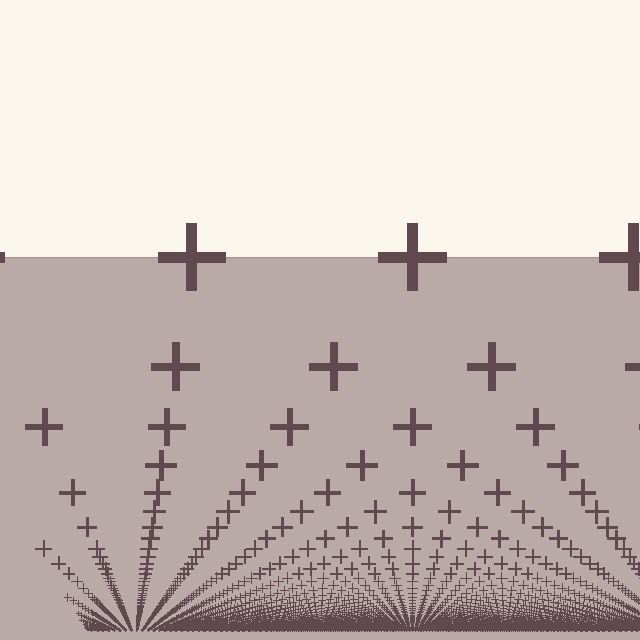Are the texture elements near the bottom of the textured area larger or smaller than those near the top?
Smaller. The gradient is inverted — elements near the bottom are smaller and denser.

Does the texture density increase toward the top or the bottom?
Density increases toward the bottom.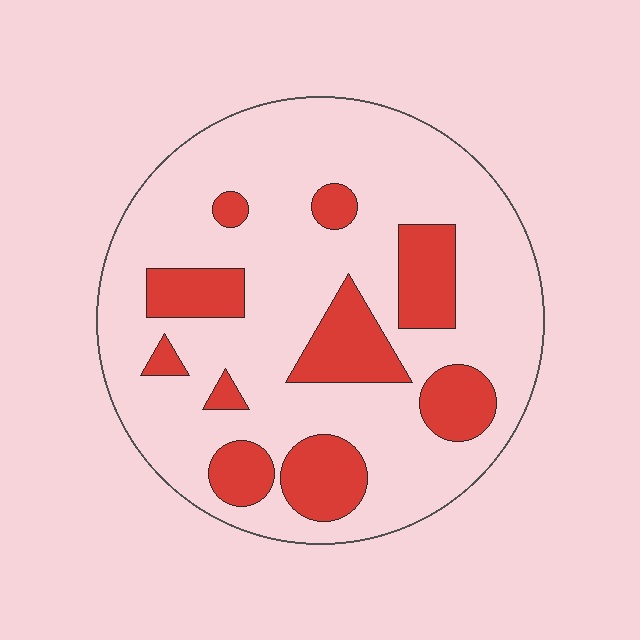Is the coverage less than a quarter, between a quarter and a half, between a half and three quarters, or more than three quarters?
Less than a quarter.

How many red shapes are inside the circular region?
10.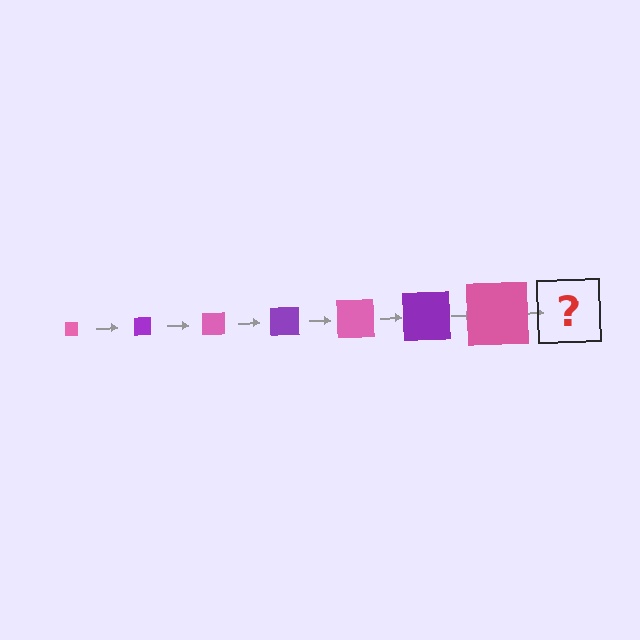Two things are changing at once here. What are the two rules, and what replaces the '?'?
The two rules are that the square grows larger each step and the color cycles through pink and purple. The '?' should be a purple square, larger than the previous one.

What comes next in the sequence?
The next element should be a purple square, larger than the previous one.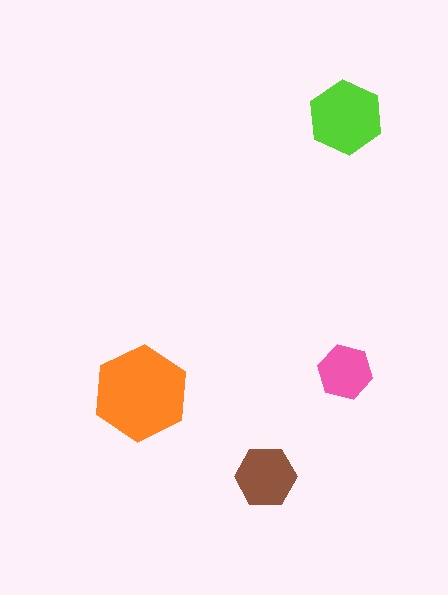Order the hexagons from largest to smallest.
the orange one, the lime one, the brown one, the pink one.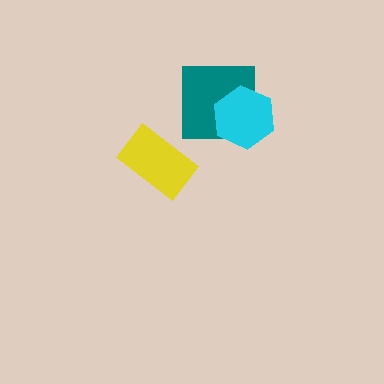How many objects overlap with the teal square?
1 object overlaps with the teal square.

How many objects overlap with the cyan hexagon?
1 object overlaps with the cyan hexagon.